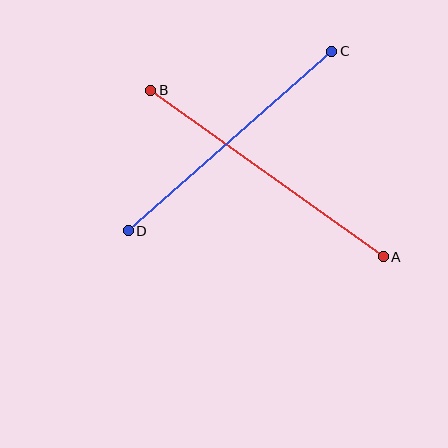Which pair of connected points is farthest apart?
Points A and B are farthest apart.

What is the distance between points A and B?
The distance is approximately 286 pixels.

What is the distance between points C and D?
The distance is approximately 271 pixels.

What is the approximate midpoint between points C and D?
The midpoint is at approximately (230, 141) pixels.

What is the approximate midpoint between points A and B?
The midpoint is at approximately (267, 173) pixels.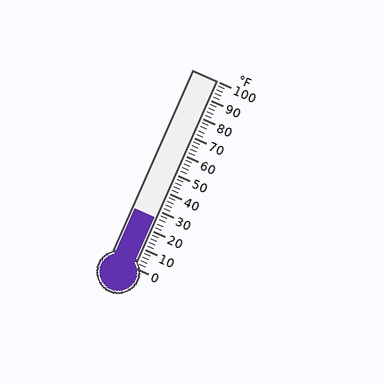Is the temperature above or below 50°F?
The temperature is below 50°F.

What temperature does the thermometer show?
The thermometer shows approximately 26°F.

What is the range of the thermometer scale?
The thermometer scale ranges from 0°F to 100°F.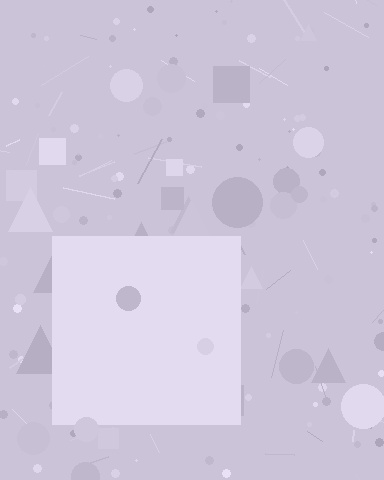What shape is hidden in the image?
A square is hidden in the image.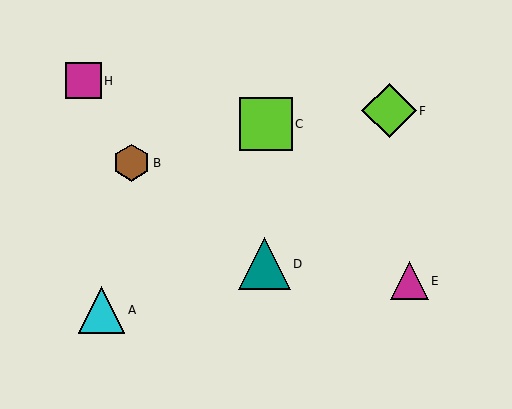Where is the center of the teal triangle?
The center of the teal triangle is at (264, 264).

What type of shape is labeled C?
Shape C is a lime square.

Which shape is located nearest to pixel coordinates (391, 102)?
The lime diamond (labeled F) at (389, 111) is nearest to that location.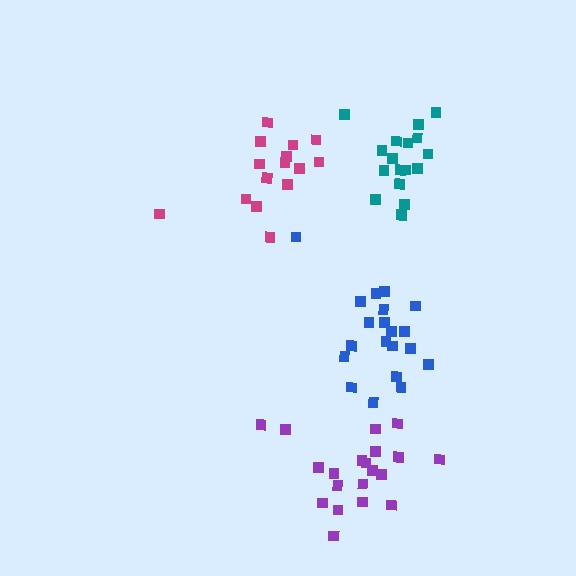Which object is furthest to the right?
The teal cluster is rightmost.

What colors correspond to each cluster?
The clusters are colored: blue, magenta, teal, purple.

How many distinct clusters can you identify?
There are 4 distinct clusters.